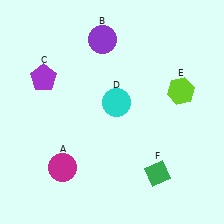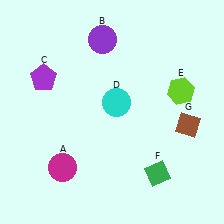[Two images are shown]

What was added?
A brown diamond (G) was added in Image 2.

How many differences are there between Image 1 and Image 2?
There is 1 difference between the two images.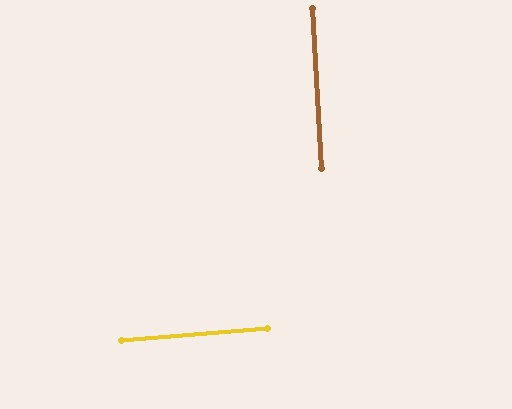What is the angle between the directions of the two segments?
Approximately 88 degrees.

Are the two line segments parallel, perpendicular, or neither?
Perpendicular — they meet at approximately 88°.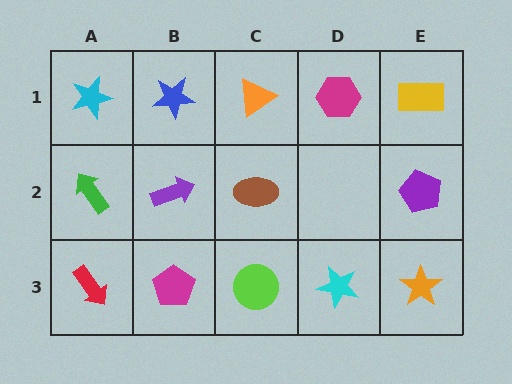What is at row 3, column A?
A red arrow.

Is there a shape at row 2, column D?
No, that cell is empty.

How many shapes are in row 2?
4 shapes.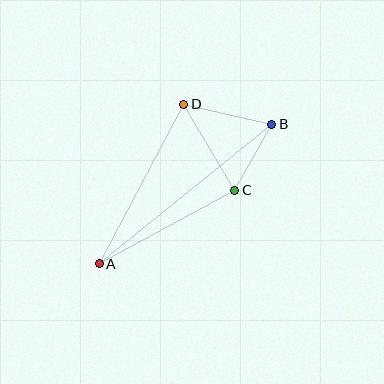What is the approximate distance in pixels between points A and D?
The distance between A and D is approximately 181 pixels.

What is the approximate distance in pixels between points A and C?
The distance between A and C is approximately 154 pixels.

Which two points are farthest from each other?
Points A and B are farthest from each other.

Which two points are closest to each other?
Points B and C are closest to each other.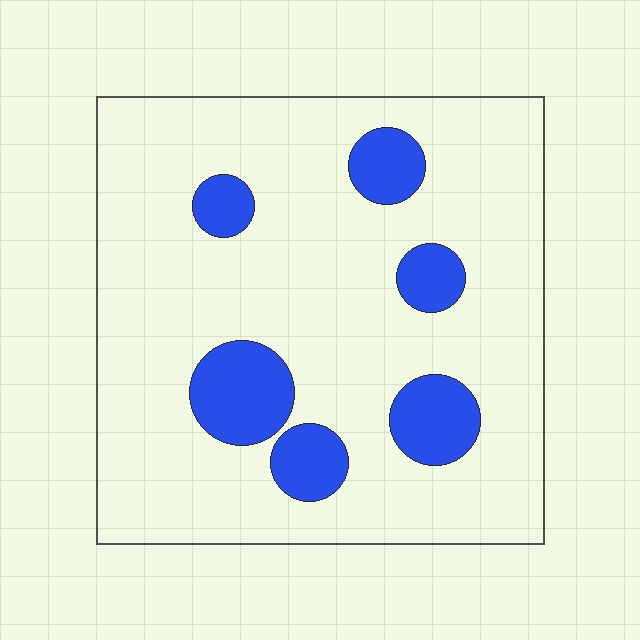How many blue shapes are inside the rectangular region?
6.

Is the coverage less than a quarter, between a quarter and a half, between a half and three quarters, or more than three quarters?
Less than a quarter.